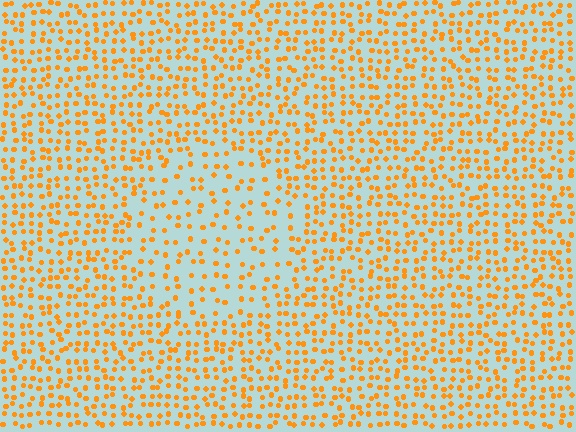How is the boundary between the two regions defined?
The boundary is defined by a change in element density (approximately 1.8x ratio). All elements are the same color, size, and shape.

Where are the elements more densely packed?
The elements are more densely packed outside the circle boundary.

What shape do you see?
I see a circle.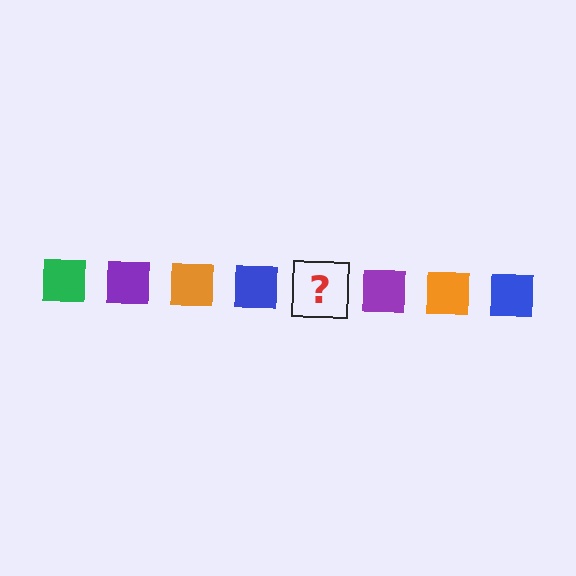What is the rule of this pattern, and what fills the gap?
The rule is that the pattern cycles through green, purple, orange, blue squares. The gap should be filled with a green square.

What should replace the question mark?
The question mark should be replaced with a green square.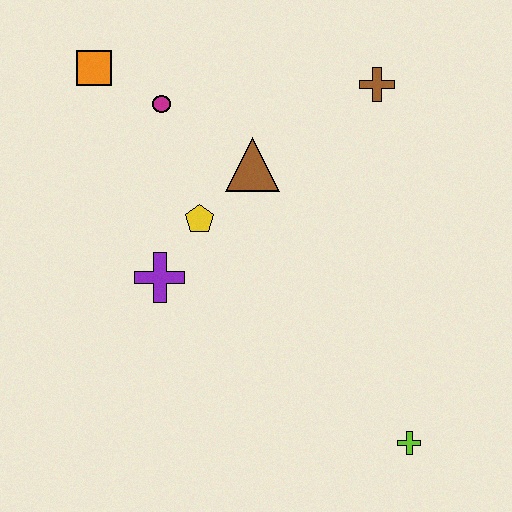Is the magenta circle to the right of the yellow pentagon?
No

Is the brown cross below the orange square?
Yes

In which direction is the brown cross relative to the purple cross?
The brown cross is to the right of the purple cross.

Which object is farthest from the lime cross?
The orange square is farthest from the lime cross.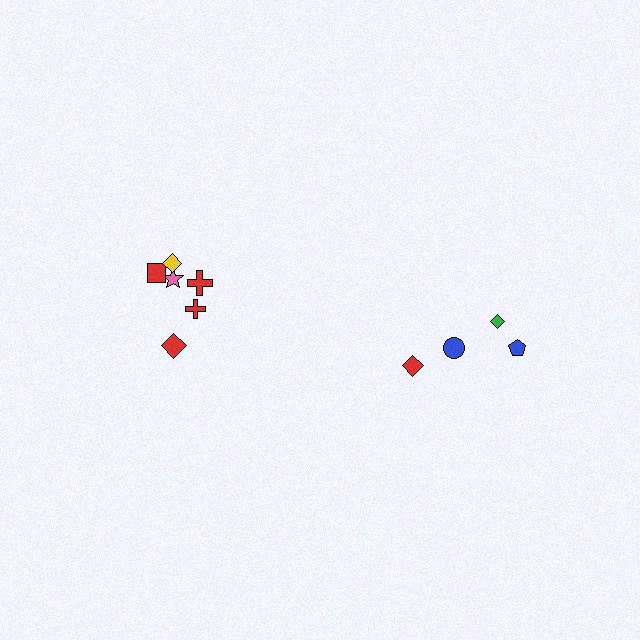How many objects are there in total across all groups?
There are 10 objects.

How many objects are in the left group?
There are 6 objects.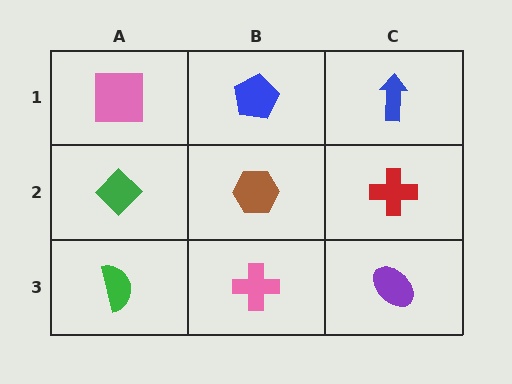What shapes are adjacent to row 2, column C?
A blue arrow (row 1, column C), a purple ellipse (row 3, column C), a brown hexagon (row 2, column B).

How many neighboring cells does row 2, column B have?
4.